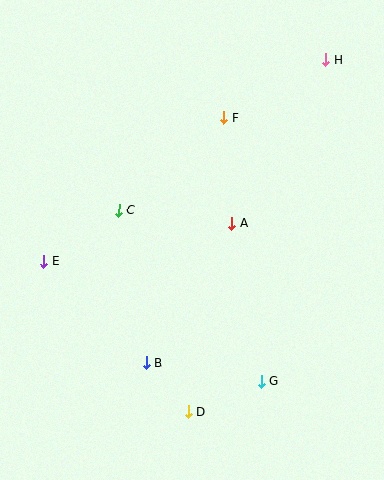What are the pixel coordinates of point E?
Point E is at (44, 261).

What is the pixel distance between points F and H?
The distance between F and H is 117 pixels.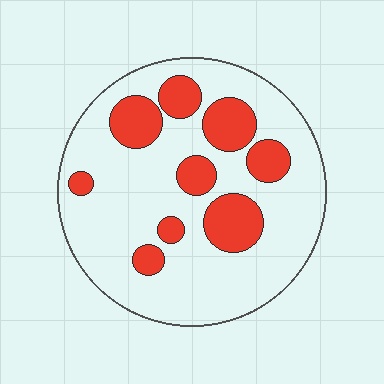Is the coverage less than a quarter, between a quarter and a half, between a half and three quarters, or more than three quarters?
Less than a quarter.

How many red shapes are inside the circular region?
9.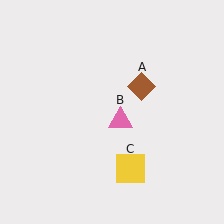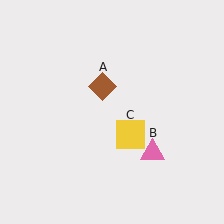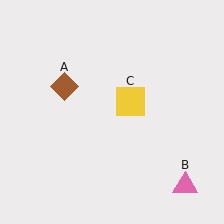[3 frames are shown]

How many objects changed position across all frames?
3 objects changed position: brown diamond (object A), pink triangle (object B), yellow square (object C).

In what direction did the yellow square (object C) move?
The yellow square (object C) moved up.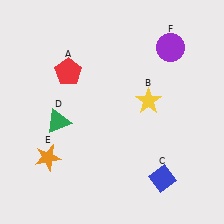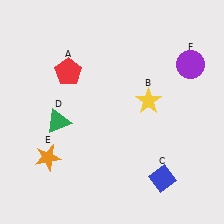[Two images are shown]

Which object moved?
The purple circle (F) moved right.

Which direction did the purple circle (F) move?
The purple circle (F) moved right.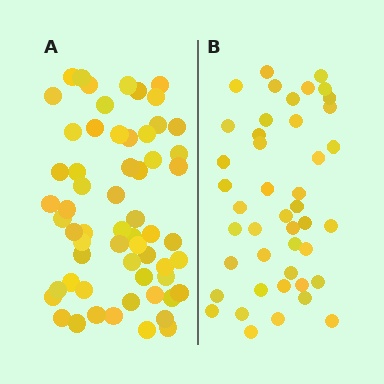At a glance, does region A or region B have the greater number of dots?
Region A (the left region) has more dots.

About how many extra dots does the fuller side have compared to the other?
Region A has approximately 15 more dots than region B.